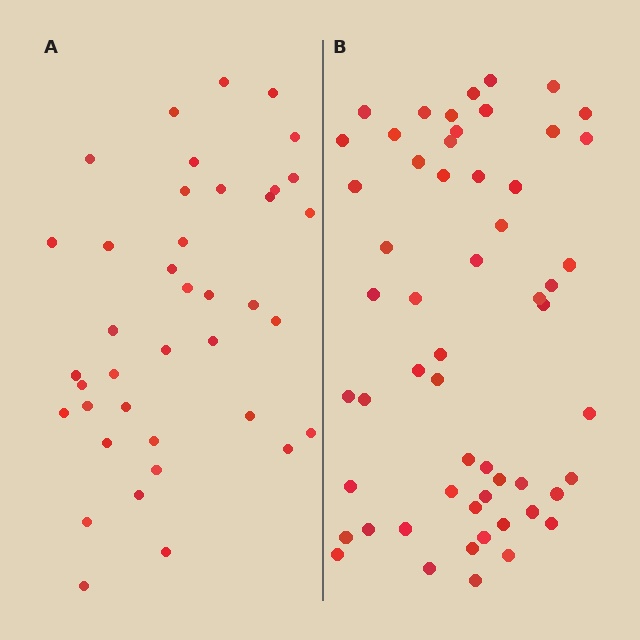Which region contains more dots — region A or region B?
Region B (the right region) has more dots.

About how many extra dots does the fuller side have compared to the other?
Region B has approximately 15 more dots than region A.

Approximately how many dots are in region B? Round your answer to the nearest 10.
About 60 dots. (The exact count is 56, which rounds to 60.)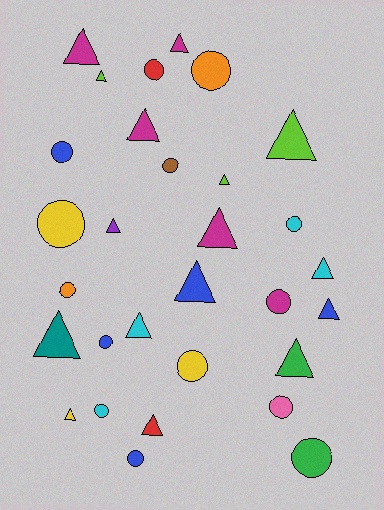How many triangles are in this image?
There are 16 triangles.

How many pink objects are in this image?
There is 1 pink object.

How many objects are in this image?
There are 30 objects.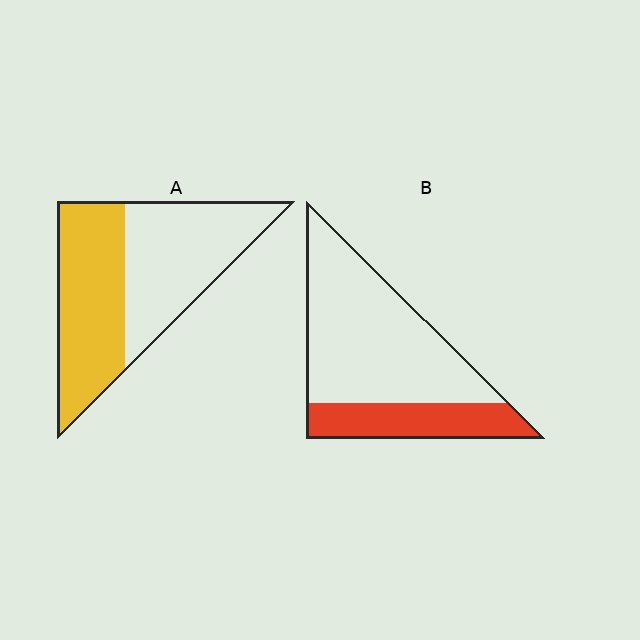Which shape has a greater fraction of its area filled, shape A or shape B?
Shape A.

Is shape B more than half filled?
No.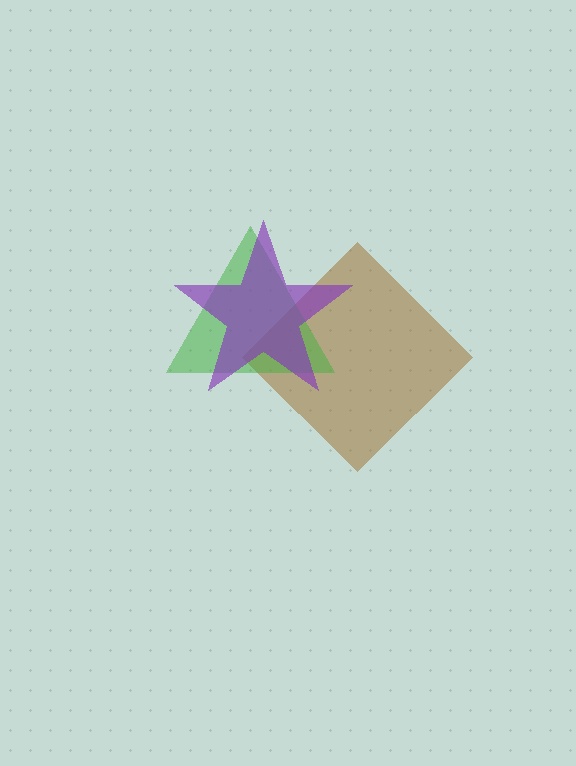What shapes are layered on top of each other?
The layered shapes are: a brown diamond, a green triangle, a purple star.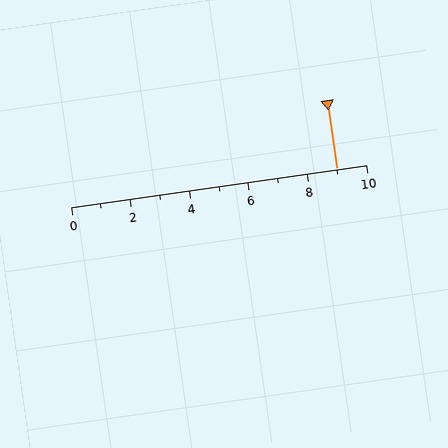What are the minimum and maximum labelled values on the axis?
The axis runs from 0 to 10.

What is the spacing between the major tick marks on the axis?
The major ticks are spaced 2 apart.